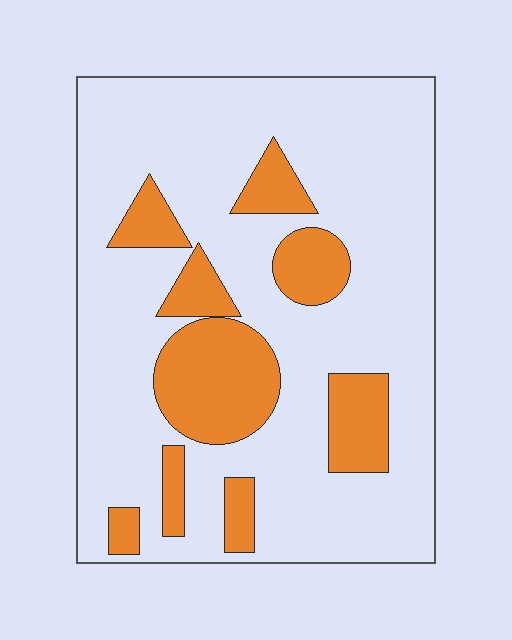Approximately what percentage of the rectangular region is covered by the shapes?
Approximately 25%.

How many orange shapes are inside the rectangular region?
9.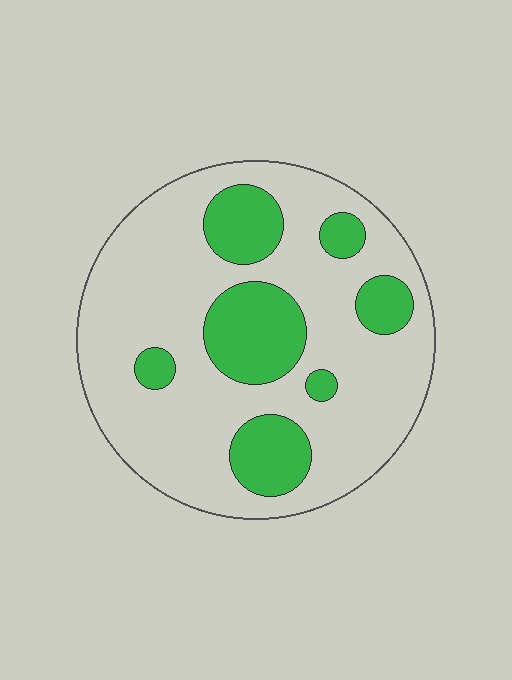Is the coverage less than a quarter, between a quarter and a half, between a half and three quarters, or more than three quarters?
Between a quarter and a half.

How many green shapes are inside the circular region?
7.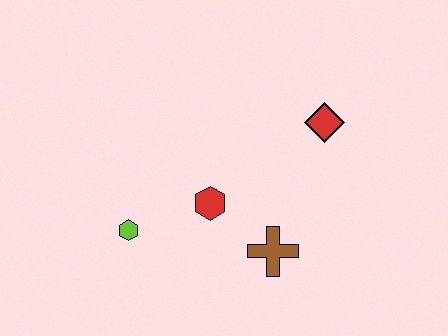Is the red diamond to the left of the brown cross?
No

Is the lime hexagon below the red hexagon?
Yes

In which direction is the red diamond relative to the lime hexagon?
The red diamond is to the right of the lime hexagon.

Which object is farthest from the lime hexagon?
The red diamond is farthest from the lime hexagon.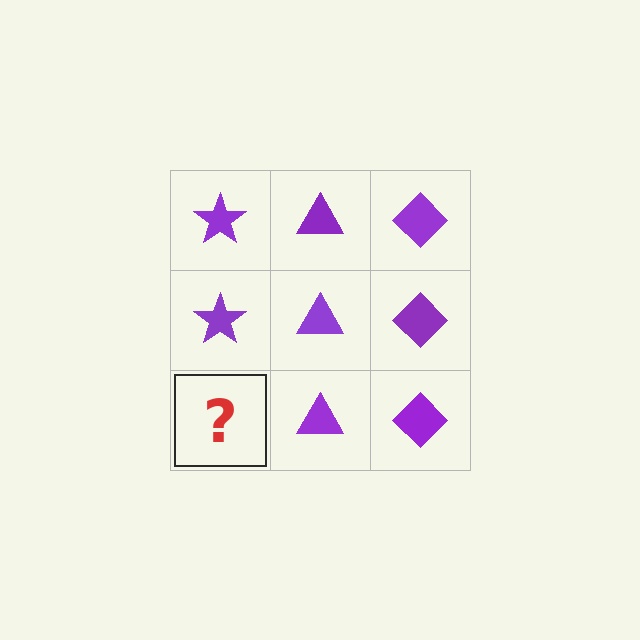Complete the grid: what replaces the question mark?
The question mark should be replaced with a purple star.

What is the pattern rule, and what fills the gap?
The rule is that each column has a consistent shape. The gap should be filled with a purple star.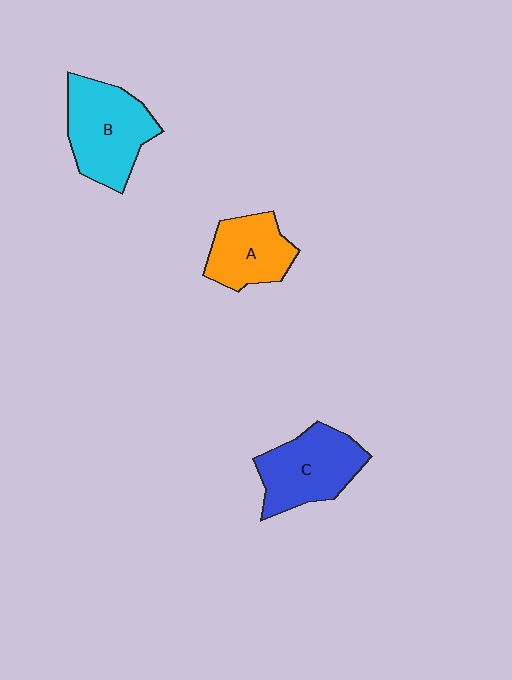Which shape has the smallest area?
Shape A (orange).